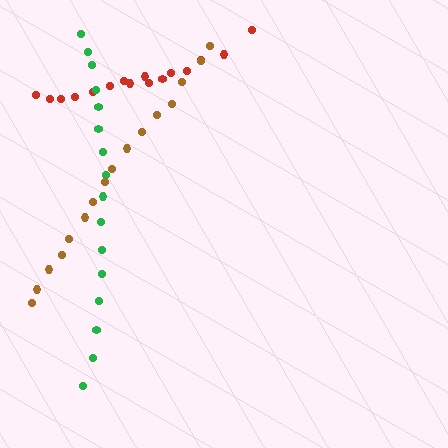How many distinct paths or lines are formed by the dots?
There are 3 distinct paths.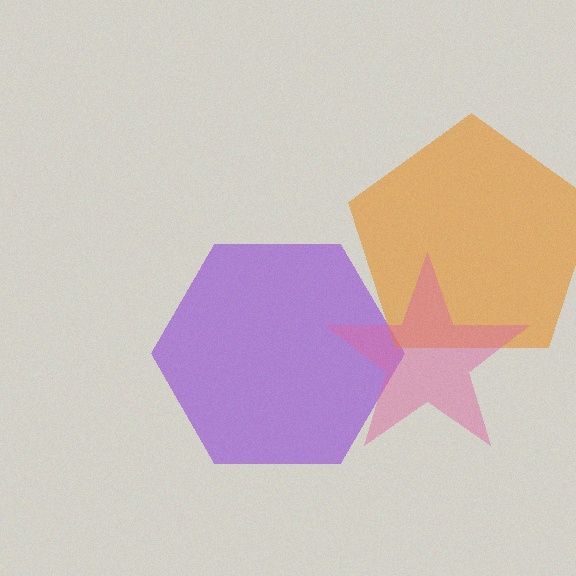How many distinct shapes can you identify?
There are 3 distinct shapes: a purple hexagon, an orange pentagon, a pink star.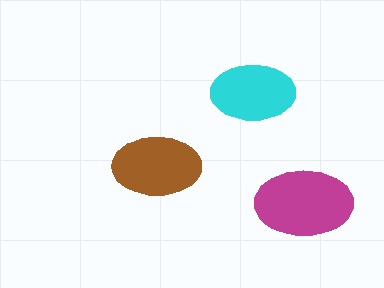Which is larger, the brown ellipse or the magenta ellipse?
The magenta one.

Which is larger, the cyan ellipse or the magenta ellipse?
The magenta one.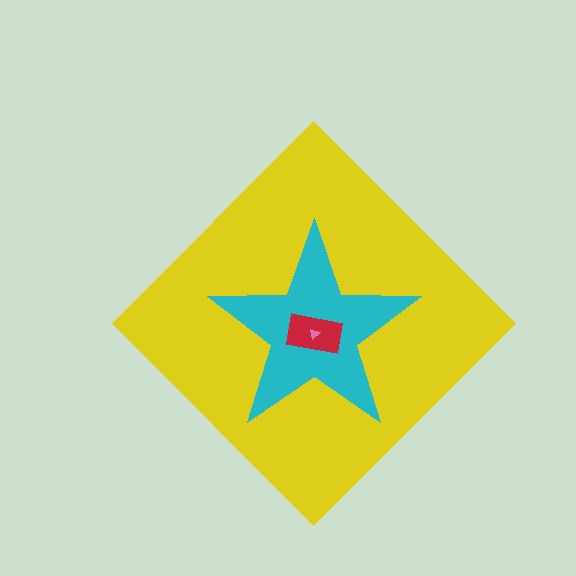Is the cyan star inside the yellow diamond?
Yes.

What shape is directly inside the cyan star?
The red rectangle.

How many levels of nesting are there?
4.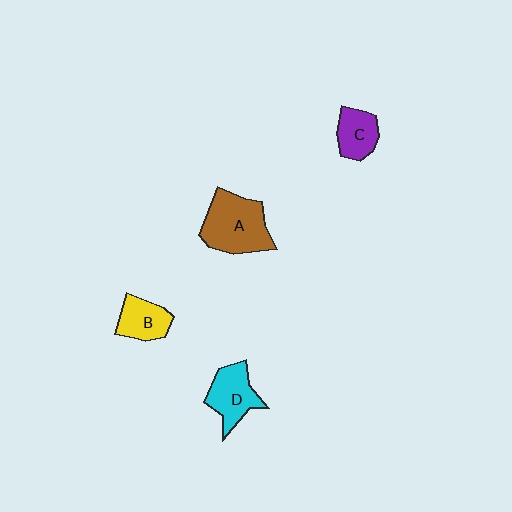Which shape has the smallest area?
Shape C (purple).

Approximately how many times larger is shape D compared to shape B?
Approximately 1.2 times.